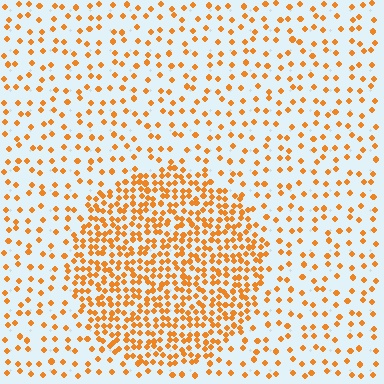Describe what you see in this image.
The image contains small orange elements arranged at two different densities. A circle-shaped region is visible where the elements are more densely packed than the surrounding area.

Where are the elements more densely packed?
The elements are more densely packed inside the circle boundary.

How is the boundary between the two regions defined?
The boundary is defined by a change in element density (approximately 2.7x ratio). All elements are the same color, size, and shape.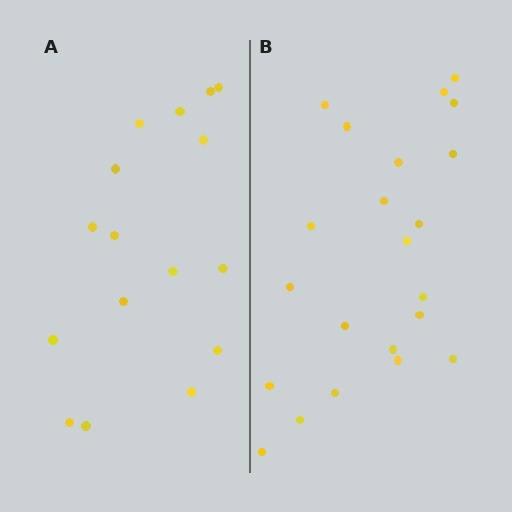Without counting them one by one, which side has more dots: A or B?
Region B (the right region) has more dots.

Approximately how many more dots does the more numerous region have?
Region B has about 6 more dots than region A.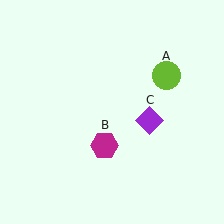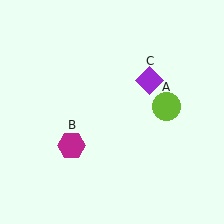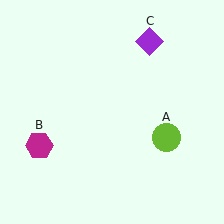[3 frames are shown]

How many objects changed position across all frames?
3 objects changed position: lime circle (object A), magenta hexagon (object B), purple diamond (object C).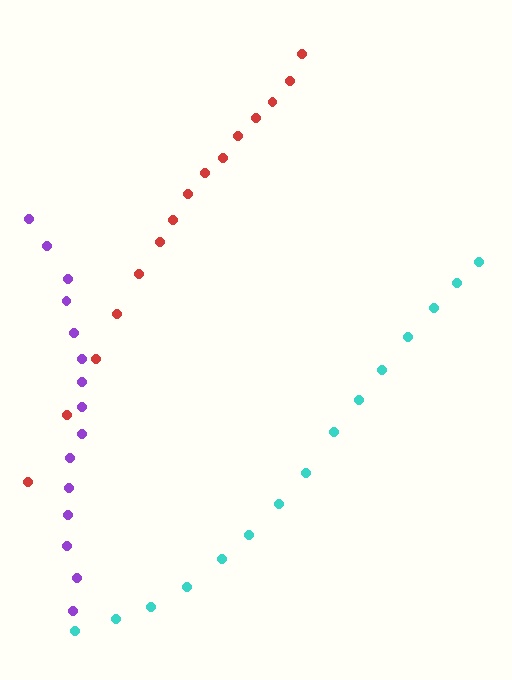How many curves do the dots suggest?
There are 3 distinct paths.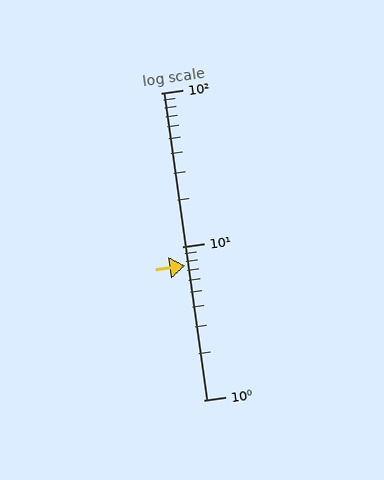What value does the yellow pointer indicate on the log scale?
The pointer indicates approximately 7.5.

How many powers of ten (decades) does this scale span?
The scale spans 2 decades, from 1 to 100.